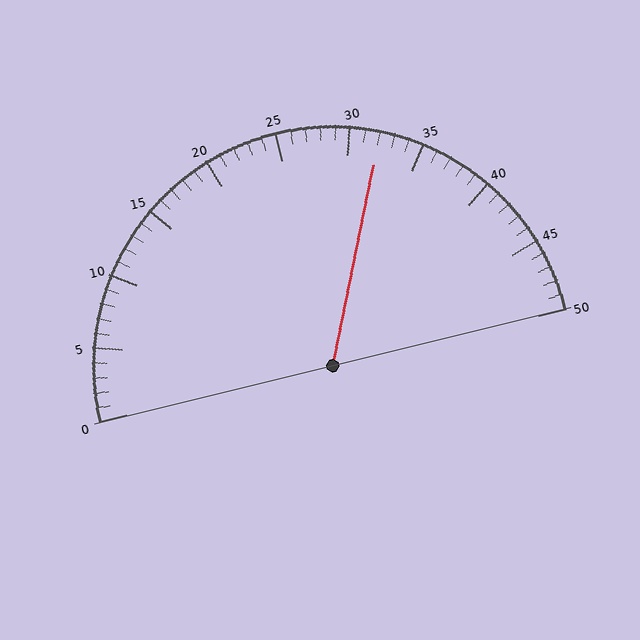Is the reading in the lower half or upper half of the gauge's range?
The reading is in the upper half of the range (0 to 50).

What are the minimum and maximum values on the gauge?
The gauge ranges from 0 to 50.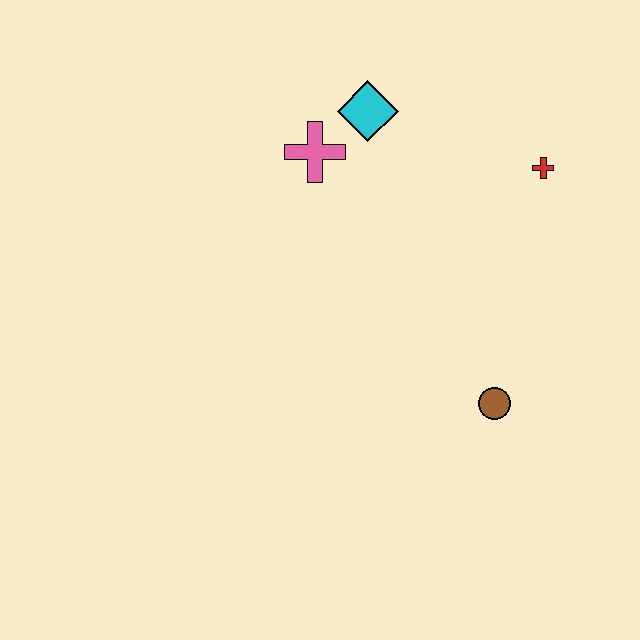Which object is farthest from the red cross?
The brown circle is farthest from the red cross.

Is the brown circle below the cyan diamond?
Yes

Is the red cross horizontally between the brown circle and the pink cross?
No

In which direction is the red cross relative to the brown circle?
The red cross is above the brown circle.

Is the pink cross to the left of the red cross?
Yes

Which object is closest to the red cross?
The cyan diamond is closest to the red cross.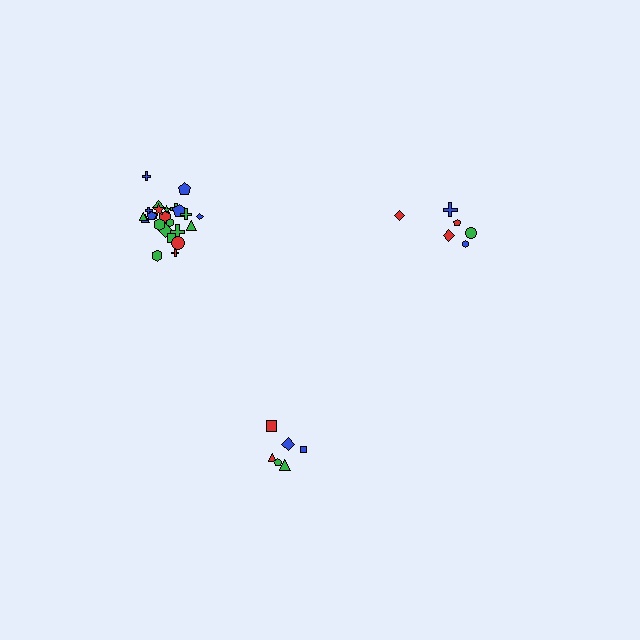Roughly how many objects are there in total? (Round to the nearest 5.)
Roughly 35 objects in total.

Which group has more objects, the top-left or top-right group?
The top-left group.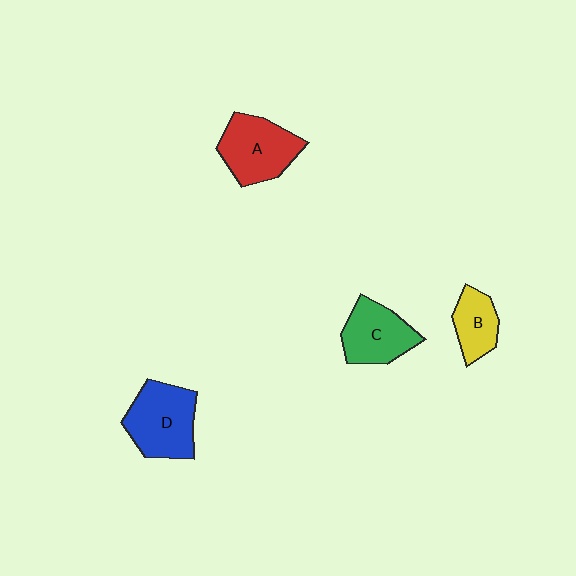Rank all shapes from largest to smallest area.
From largest to smallest: D (blue), A (red), C (green), B (yellow).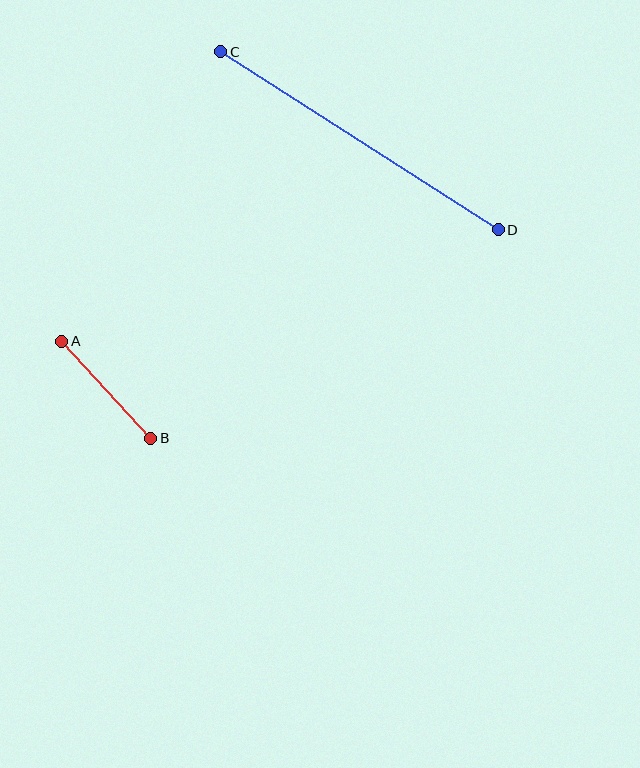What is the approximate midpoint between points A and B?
The midpoint is at approximately (106, 390) pixels.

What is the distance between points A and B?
The distance is approximately 132 pixels.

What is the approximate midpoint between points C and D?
The midpoint is at approximately (359, 141) pixels.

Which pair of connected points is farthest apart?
Points C and D are farthest apart.